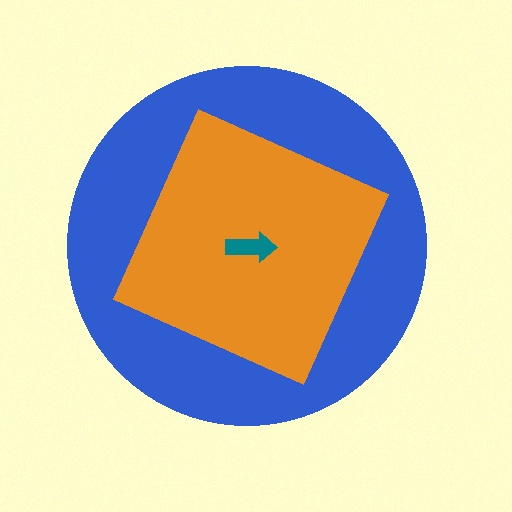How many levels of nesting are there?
3.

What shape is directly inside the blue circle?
The orange square.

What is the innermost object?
The teal arrow.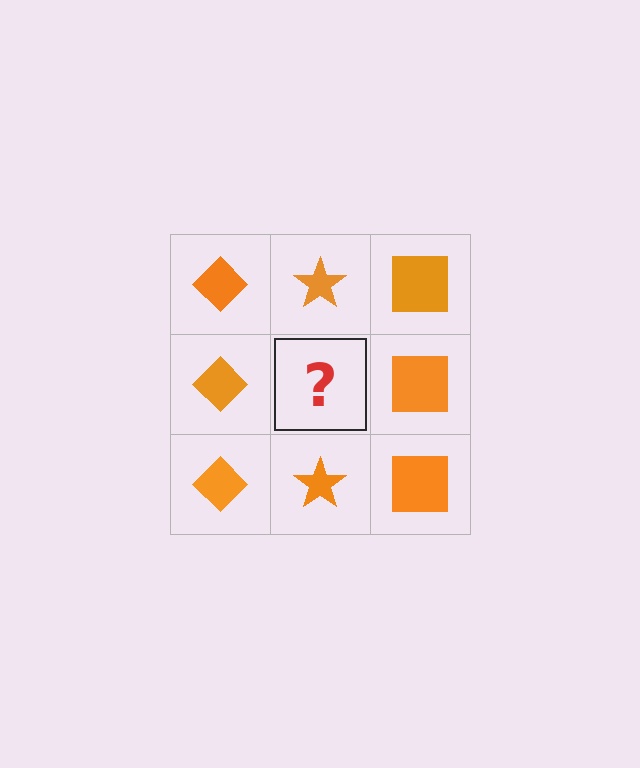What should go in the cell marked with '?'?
The missing cell should contain an orange star.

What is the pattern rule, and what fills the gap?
The rule is that each column has a consistent shape. The gap should be filled with an orange star.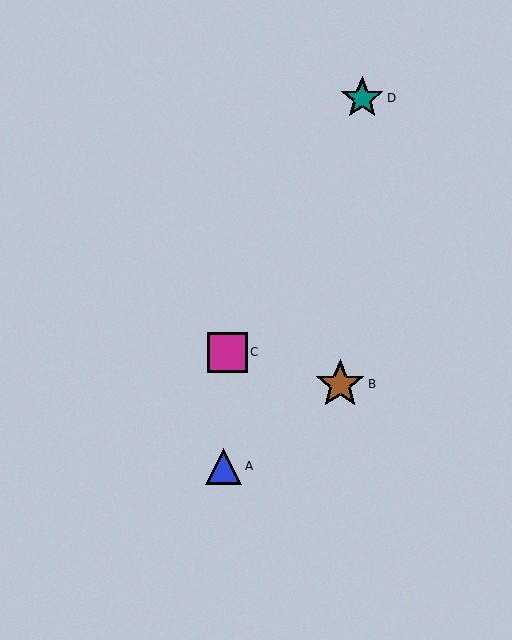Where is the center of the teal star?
The center of the teal star is at (362, 98).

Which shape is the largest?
The brown star (labeled B) is the largest.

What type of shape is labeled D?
Shape D is a teal star.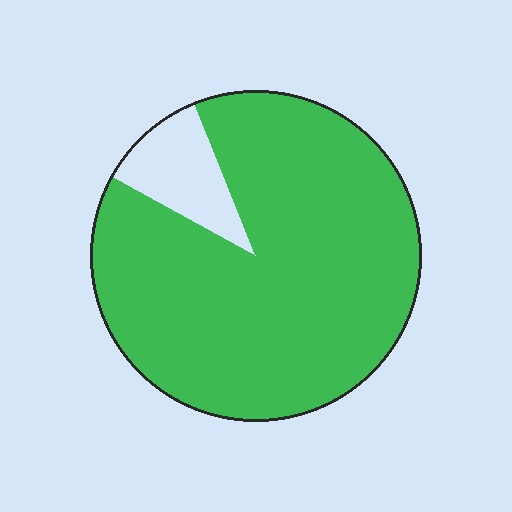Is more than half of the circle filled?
Yes.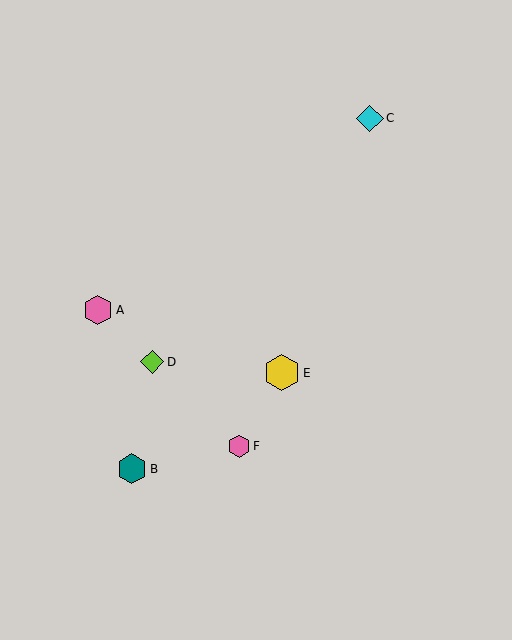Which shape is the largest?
The yellow hexagon (labeled E) is the largest.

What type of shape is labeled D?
Shape D is a lime diamond.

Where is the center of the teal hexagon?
The center of the teal hexagon is at (132, 469).